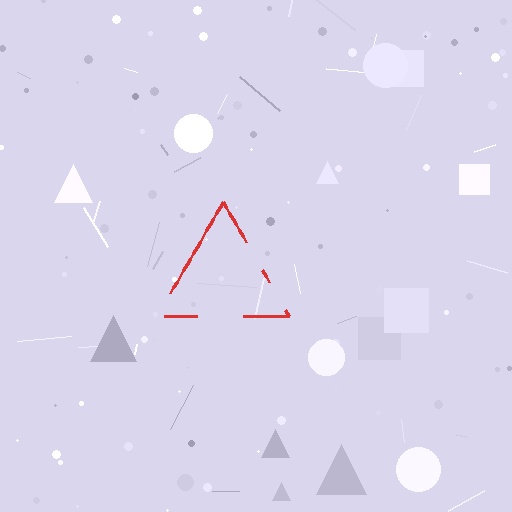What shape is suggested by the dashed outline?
The dashed outline suggests a triangle.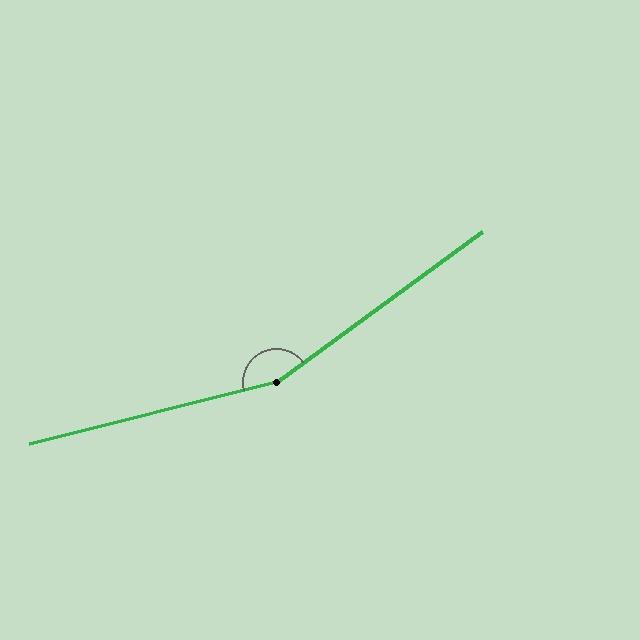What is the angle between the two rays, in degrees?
Approximately 158 degrees.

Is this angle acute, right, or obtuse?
It is obtuse.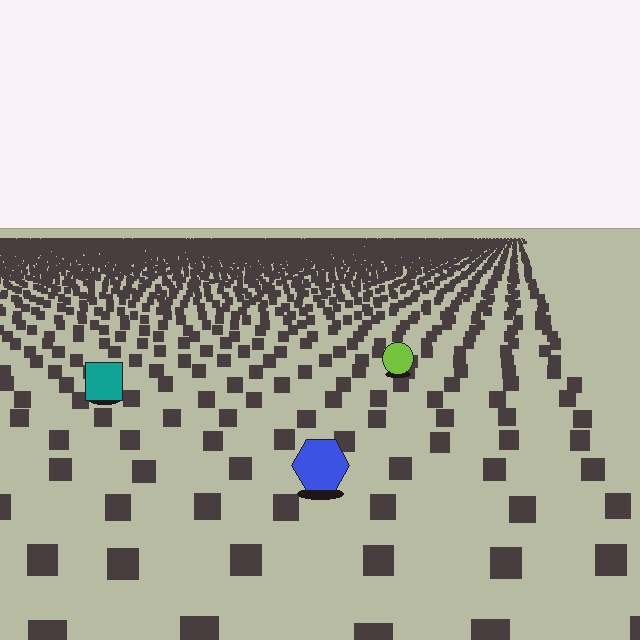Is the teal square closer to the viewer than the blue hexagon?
No. The blue hexagon is closer — you can tell from the texture gradient: the ground texture is coarser near it.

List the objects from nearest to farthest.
From nearest to farthest: the blue hexagon, the teal square, the lime circle.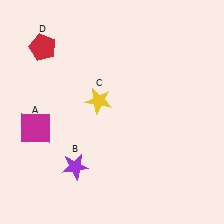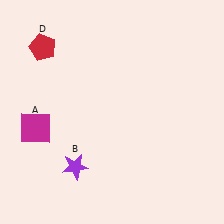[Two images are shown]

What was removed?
The yellow star (C) was removed in Image 2.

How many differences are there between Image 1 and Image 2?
There is 1 difference between the two images.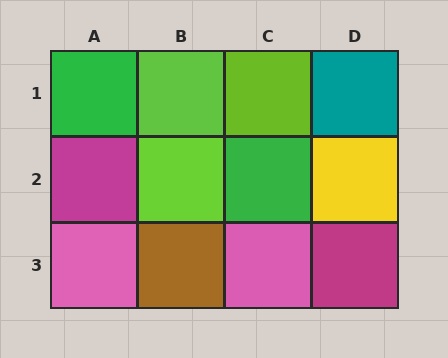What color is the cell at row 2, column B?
Lime.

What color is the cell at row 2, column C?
Green.